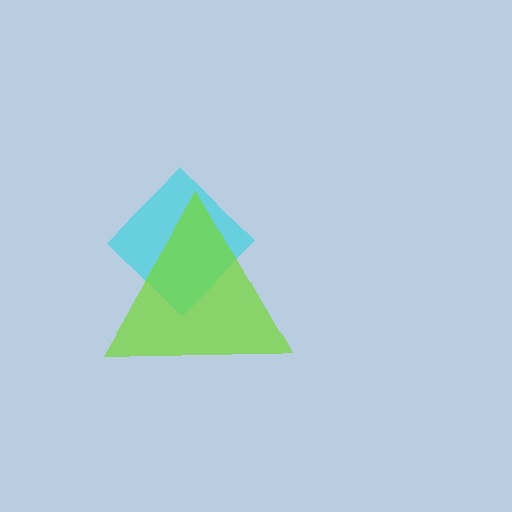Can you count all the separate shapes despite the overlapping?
Yes, there are 2 separate shapes.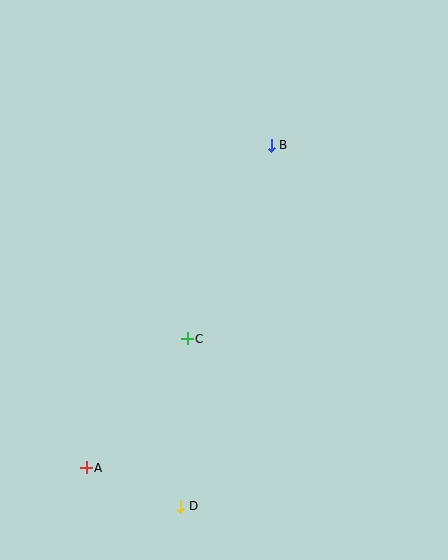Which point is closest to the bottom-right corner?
Point D is closest to the bottom-right corner.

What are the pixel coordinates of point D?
Point D is at (181, 506).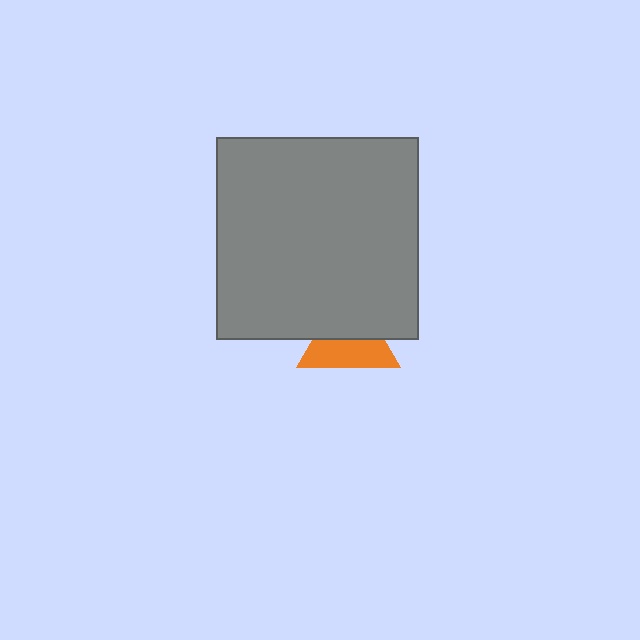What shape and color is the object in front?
The object in front is a gray square.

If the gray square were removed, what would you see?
You would see the complete orange triangle.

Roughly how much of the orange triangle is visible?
About half of it is visible (roughly 52%).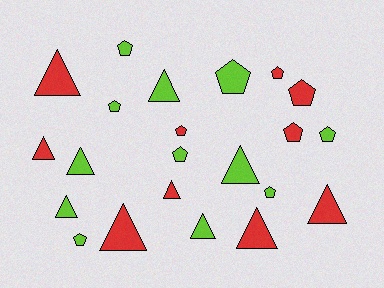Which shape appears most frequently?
Pentagon, with 11 objects.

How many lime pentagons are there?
There are 7 lime pentagons.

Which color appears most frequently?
Lime, with 12 objects.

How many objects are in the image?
There are 22 objects.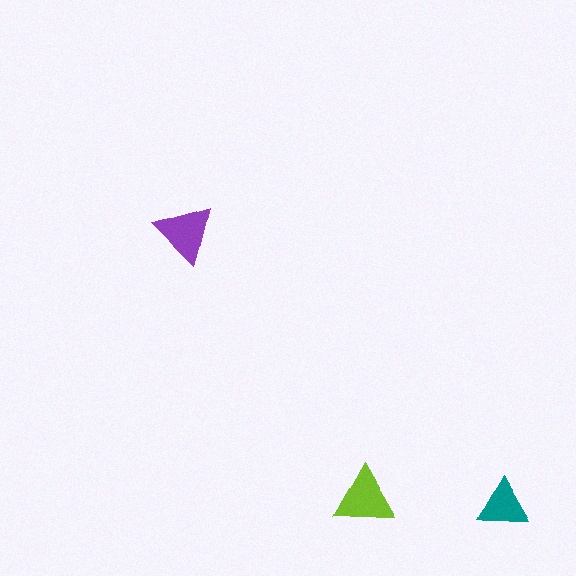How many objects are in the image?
There are 3 objects in the image.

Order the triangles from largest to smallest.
the lime one, the purple one, the teal one.